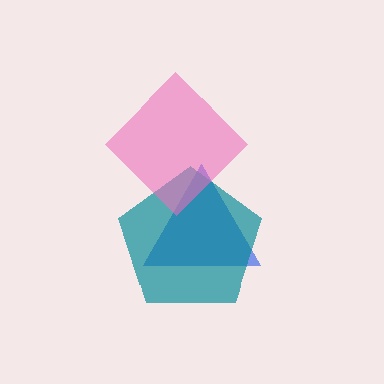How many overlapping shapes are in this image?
There are 3 overlapping shapes in the image.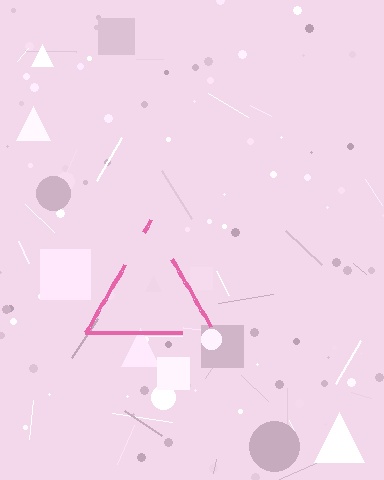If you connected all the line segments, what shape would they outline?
They would outline a triangle.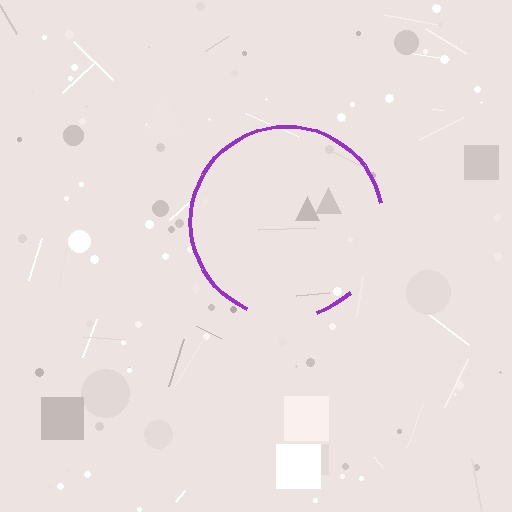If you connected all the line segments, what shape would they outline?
They would outline a circle.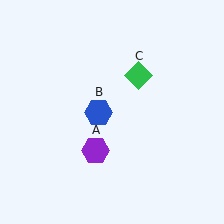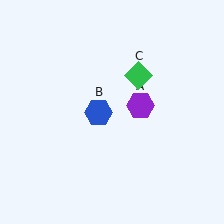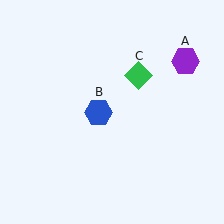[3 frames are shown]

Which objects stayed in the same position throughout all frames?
Blue hexagon (object B) and green diamond (object C) remained stationary.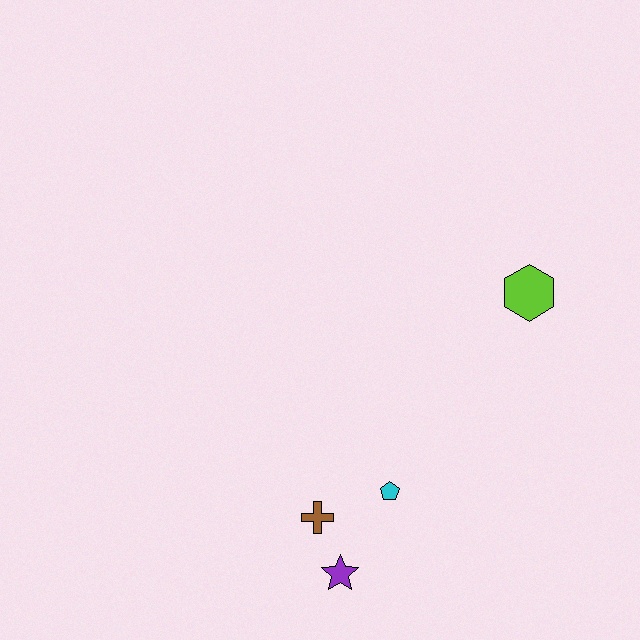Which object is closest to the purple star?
The brown cross is closest to the purple star.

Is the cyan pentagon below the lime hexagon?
Yes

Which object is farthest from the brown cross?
The lime hexagon is farthest from the brown cross.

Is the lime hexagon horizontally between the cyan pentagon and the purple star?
No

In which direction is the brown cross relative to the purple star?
The brown cross is above the purple star.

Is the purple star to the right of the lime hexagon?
No